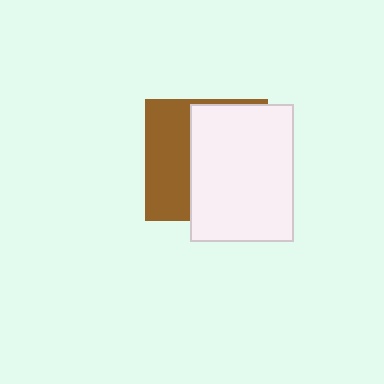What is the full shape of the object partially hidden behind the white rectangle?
The partially hidden object is a brown square.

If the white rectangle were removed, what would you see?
You would see the complete brown square.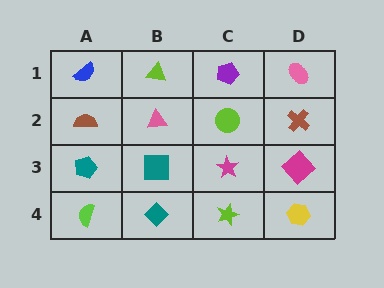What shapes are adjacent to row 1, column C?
A lime circle (row 2, column C), a lime triangle (row 1, column B), a pink ellipse (row 1, column D).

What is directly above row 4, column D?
A magenta diamond.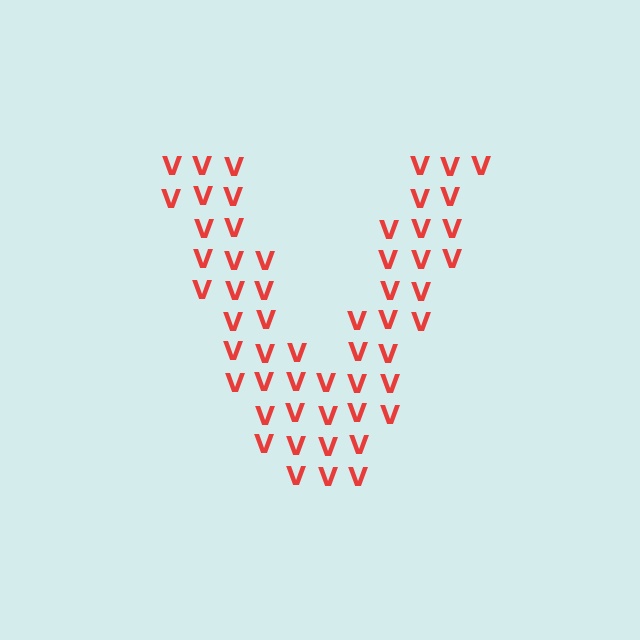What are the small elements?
The small elements are letter V's.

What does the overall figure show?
The overall figure shows the letter V.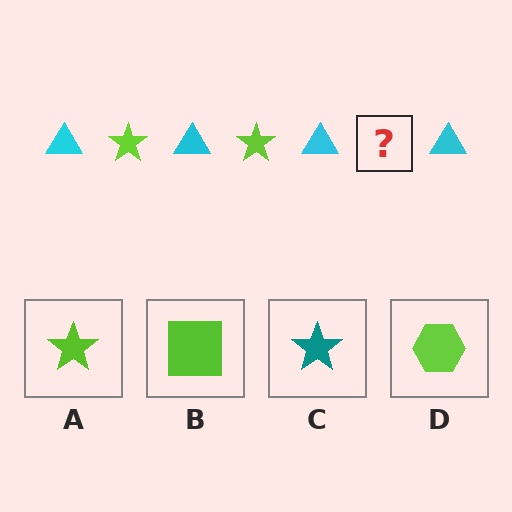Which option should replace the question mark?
Option A.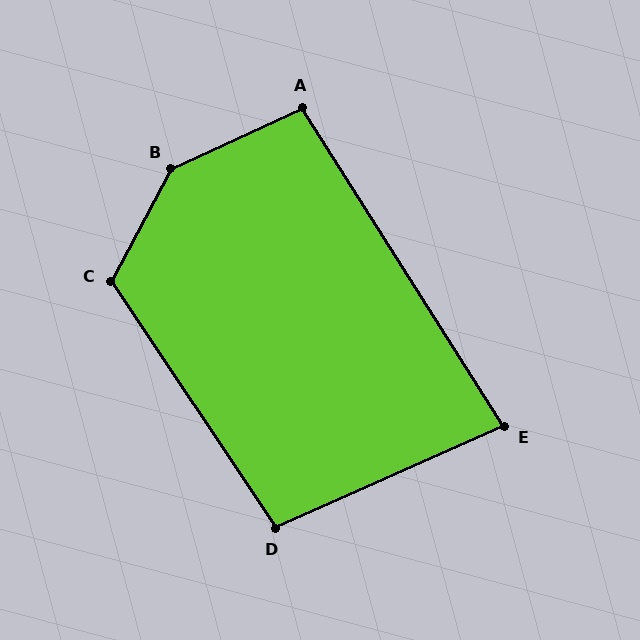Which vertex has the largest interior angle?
B, at approximately 143 degrees.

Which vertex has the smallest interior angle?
E, at approximately 82 degrees.